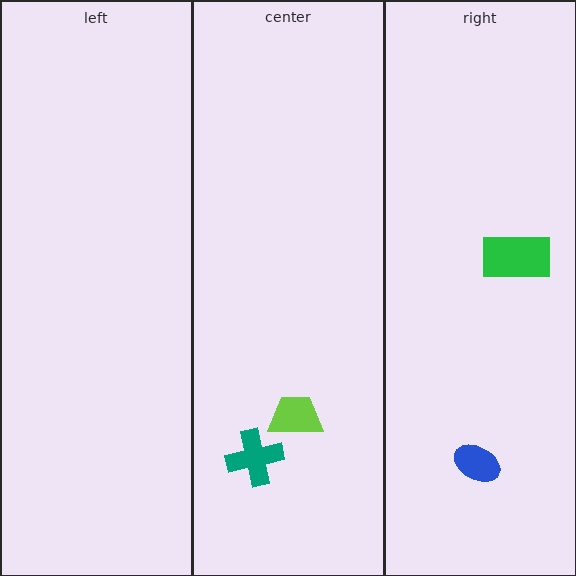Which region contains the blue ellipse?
The right region.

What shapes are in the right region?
The blue ellipse, the green rectangle.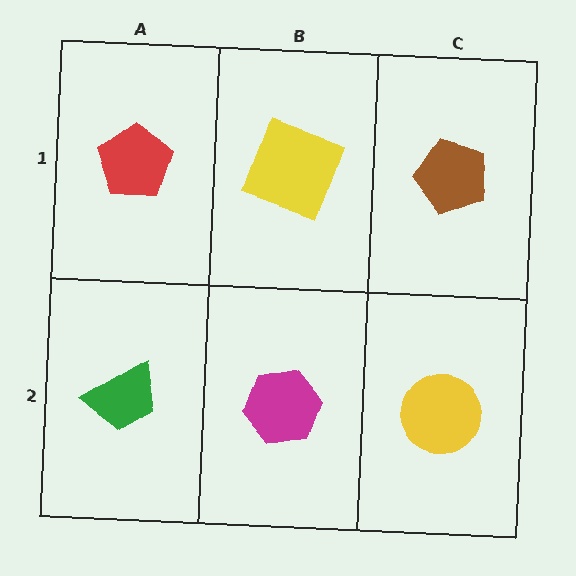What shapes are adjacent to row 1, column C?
A yellow circle (row 2, column C), a yellow square (row 1, column B).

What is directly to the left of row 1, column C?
A yellow square.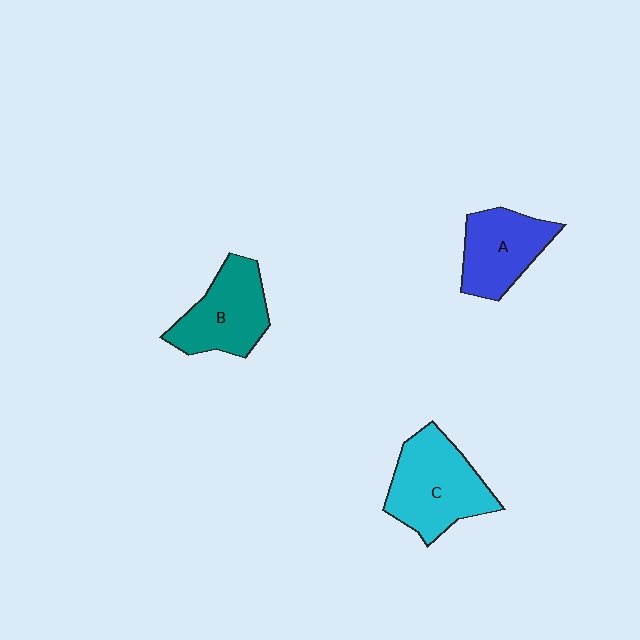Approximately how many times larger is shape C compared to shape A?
Approximately 1.3 times.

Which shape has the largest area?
Shape C (cyan).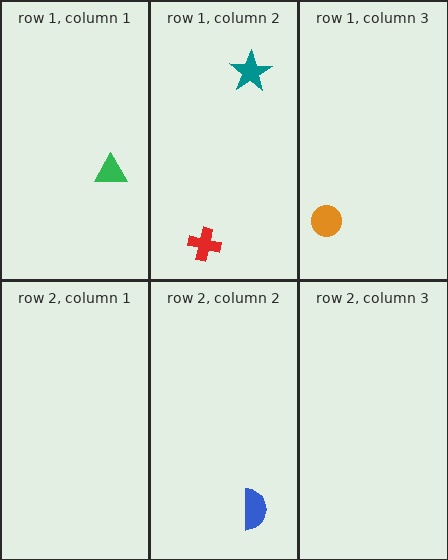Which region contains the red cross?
The row 1, column 2 region.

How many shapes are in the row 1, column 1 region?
1.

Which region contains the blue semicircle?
The row 2, column 2 region.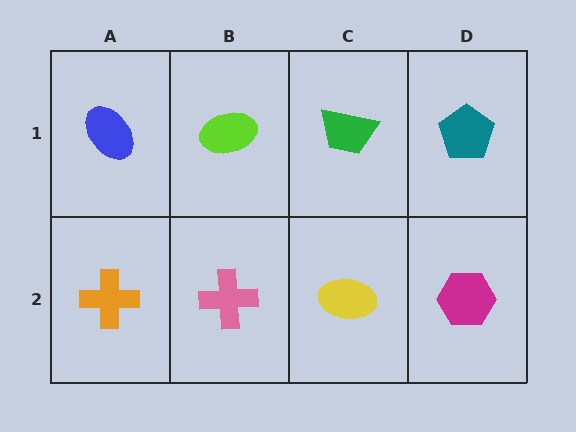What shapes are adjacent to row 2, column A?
A blue ellipse (row 1, column A), a pink cross (row 2, column B).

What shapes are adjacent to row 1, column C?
A yellow ellipse (row 2, column C), a lime ellipse (row 1, column B), a teal pentagon (row 1, column D).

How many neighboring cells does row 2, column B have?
3.